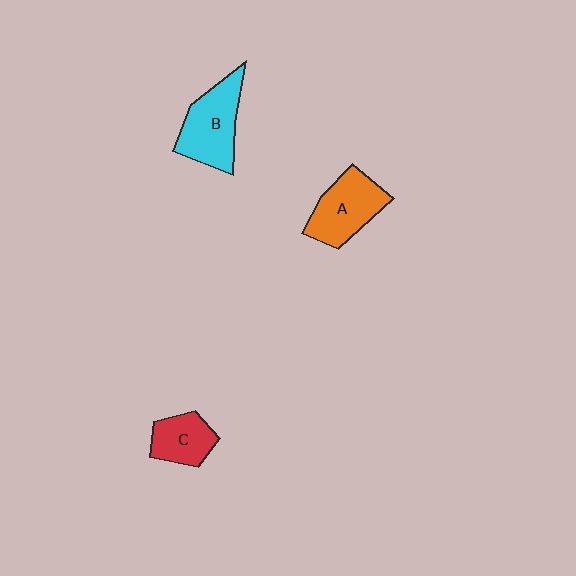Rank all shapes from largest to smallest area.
From largest to smallest: B (cyan), A (orange), C (red).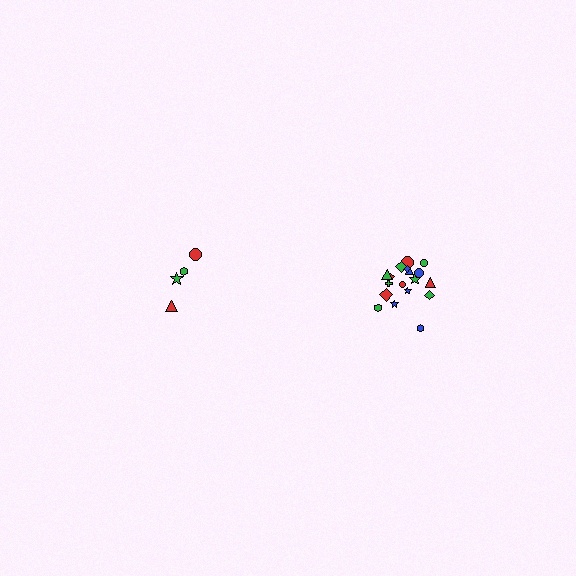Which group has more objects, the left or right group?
The right group.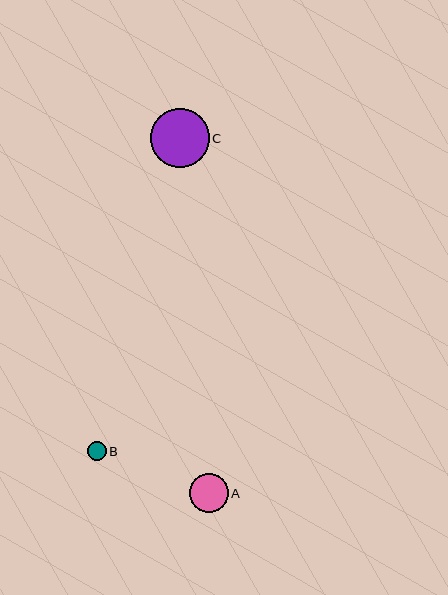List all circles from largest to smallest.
From largest to smallest: C, A, B.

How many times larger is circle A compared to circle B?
Circle A is approximately 2.0 times the size of circle B.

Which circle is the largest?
Circle C is the largest with a size of approximately 59 pixels.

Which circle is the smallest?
Circle B is the smallest with a size of approximately 19 pixels.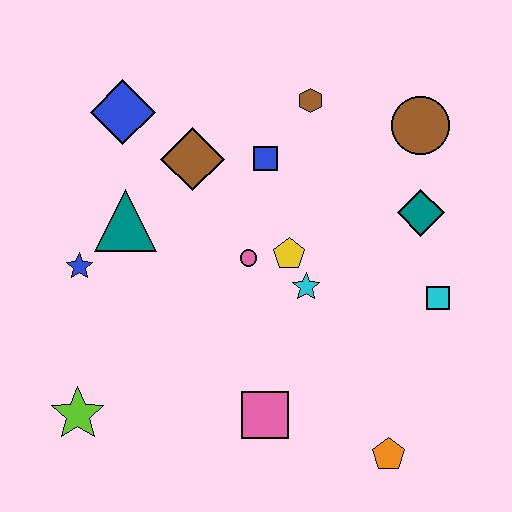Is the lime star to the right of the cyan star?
No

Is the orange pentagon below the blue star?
Yes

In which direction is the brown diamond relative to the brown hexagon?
The brown diamond is to the left of the brown hexagon.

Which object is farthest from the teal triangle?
The orange pentagon is farthest from the teal triangle.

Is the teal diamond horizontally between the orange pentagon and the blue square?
No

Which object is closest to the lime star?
The blue star is closest to the lime star.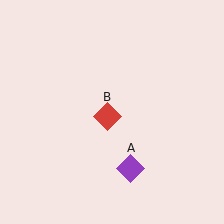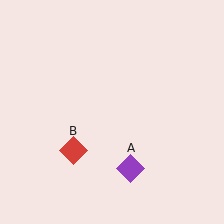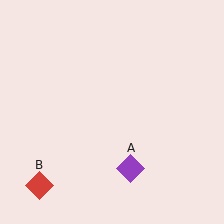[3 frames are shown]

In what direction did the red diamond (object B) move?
The red diamond (object B) moved down and to the left.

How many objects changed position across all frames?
1 object changed position: red diamond (object B).